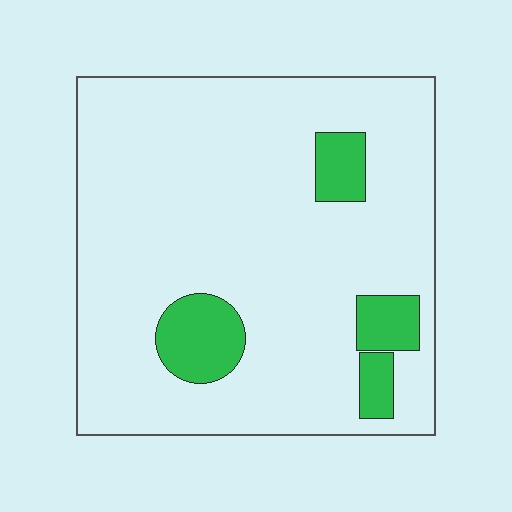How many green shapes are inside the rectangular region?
4.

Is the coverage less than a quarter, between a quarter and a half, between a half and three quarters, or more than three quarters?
Less than a quarter.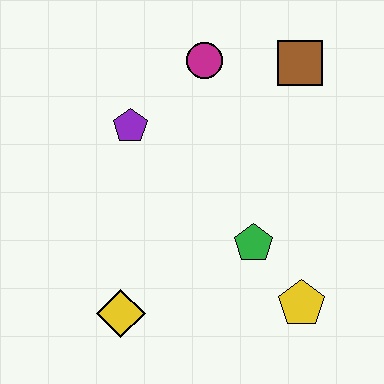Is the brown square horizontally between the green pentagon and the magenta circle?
No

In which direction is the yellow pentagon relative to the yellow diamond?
The yellow pentagon is to the right of the yellow diamond.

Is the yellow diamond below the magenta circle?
Yes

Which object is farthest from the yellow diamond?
The brown square is farthest from the yellow diamond.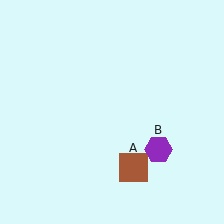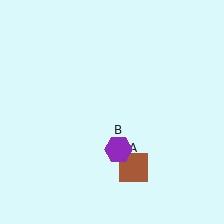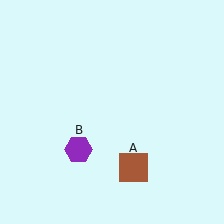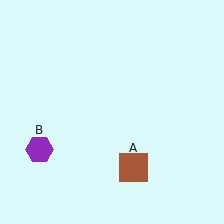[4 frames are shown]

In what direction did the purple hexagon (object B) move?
The purple hexagon (object B) moved left.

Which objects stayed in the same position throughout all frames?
Brown square (object A) remained stationary.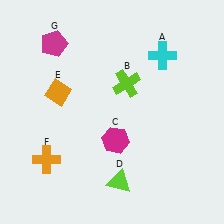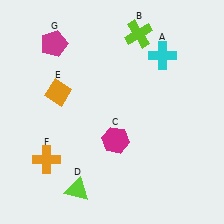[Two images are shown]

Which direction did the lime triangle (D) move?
The lime triangle (D) moved left.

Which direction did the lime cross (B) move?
The lime cross (B) moved up.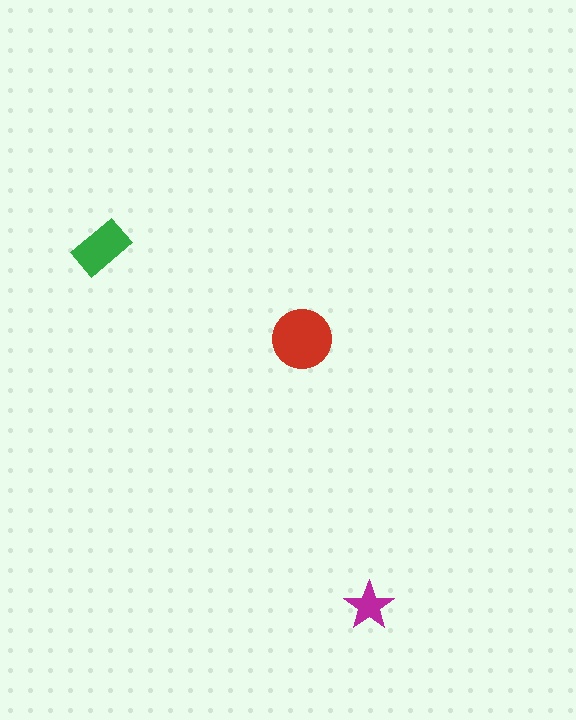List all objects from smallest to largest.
The magenta star, the green rectangle, the red circle.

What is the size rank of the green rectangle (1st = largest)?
2nd.